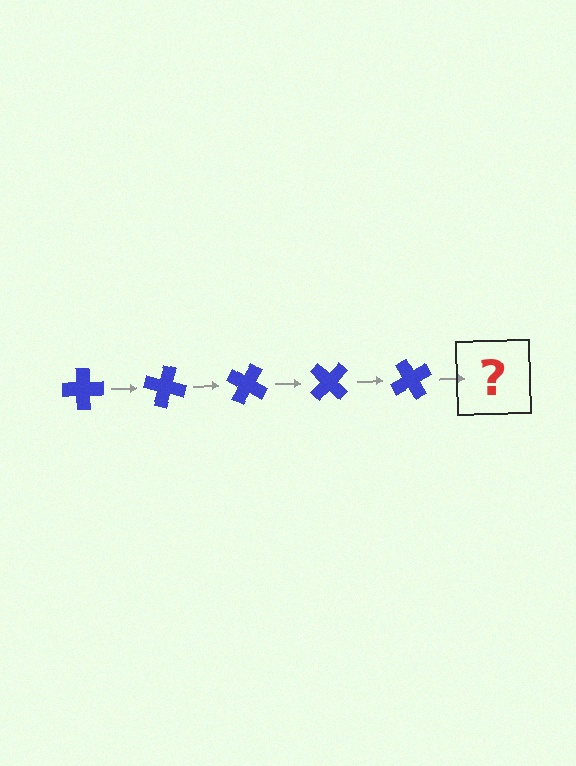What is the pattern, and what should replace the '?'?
The pattern is that the cross rotates 15 degrees each step. The '?' should be a blue cross rotated 75 degrees.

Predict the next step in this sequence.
The next step is a blue cross rotated 75 degrees.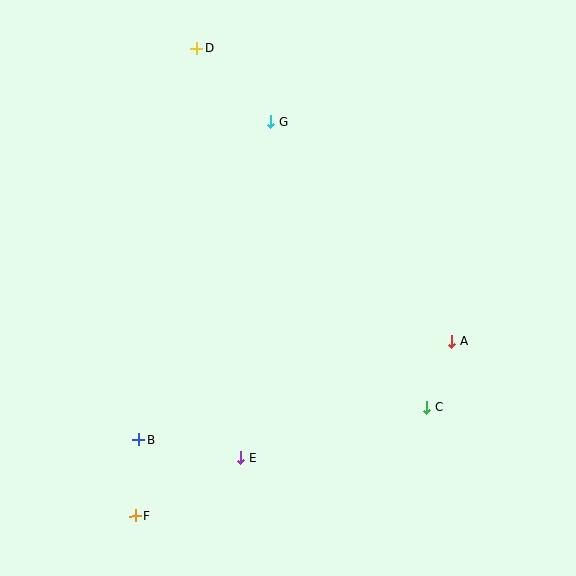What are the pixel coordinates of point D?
Point D is at (196, 48).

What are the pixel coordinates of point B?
Point B is at (139, 440).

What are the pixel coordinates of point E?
Point E is at (240, 458).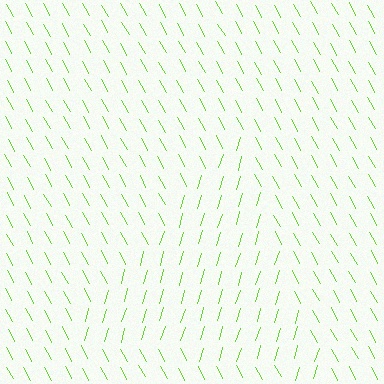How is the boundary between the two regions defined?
The boundary is defined purely by a change in line orientation (approximately 45 degrees difference). All lines are the same color and thickness.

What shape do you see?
I see a triangle.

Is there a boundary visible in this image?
Yes, there is a texture boundary formed by a change in line orientation.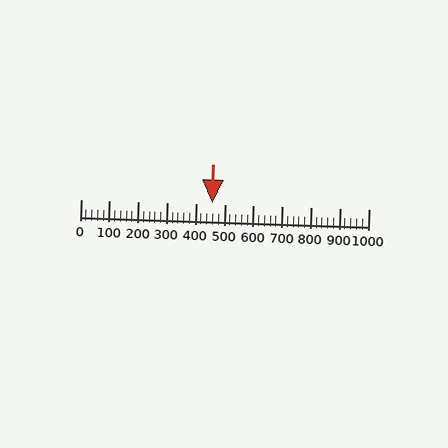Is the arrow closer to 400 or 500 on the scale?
The arrow is closer to 500.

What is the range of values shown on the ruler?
The ruler shows values from 0 to 1000.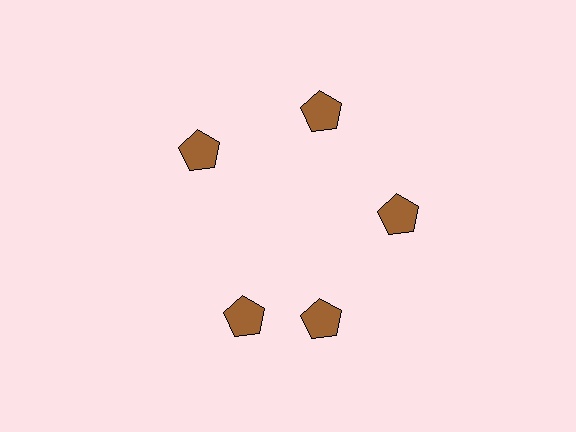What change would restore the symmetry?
The symmetry would be restored by rotating it back into even spacing with its neighbors so that all 5 pentagons sit at equal angles and equal distance from the center.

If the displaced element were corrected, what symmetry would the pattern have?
It would have 5-fold rotational symmetry — the pattern would map onto itself every 72 degrees.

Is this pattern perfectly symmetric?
No. The 5 brown pentagons are arranged in a ring, but one element near the 8 o'clock position is rotated out of alignment along the ring, breaking the 5-fold rotational symmetry.